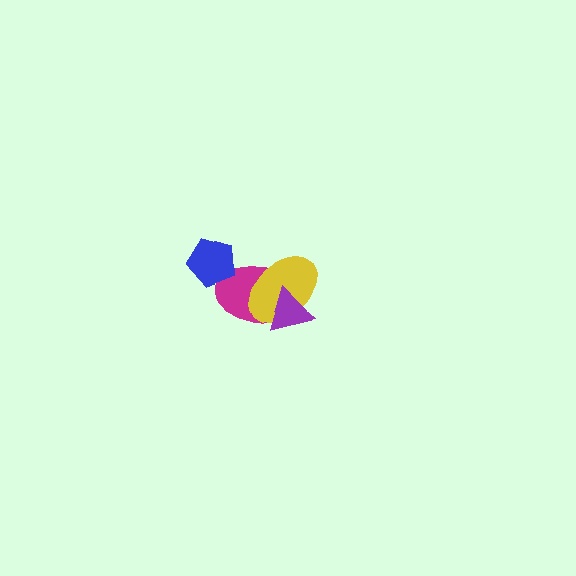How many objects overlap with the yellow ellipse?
2 objects overlap with the yellow ellipse.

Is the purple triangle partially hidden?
No, no other shape covers it.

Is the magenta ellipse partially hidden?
Yes, it is partially covered by another shape.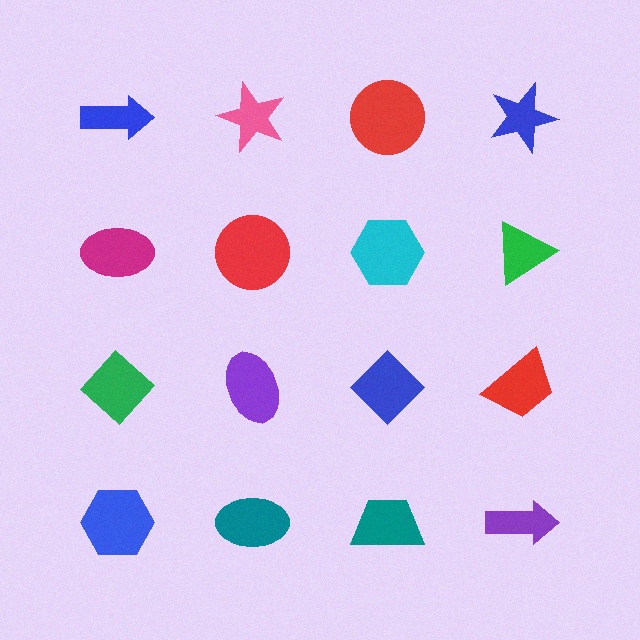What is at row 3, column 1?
A green diamond.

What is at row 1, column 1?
A blue arrow.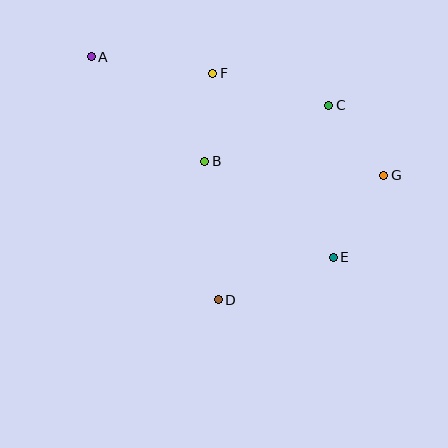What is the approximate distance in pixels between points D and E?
The distance between D and E is approximately 122 pixels.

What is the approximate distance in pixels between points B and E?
The distance between B and E is approximately 160 pixels.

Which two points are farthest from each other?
Points A and G are farthest from each other.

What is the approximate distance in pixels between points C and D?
The distance between C and D is approximately 224 pixels.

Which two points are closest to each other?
Points B and F are closest to each other.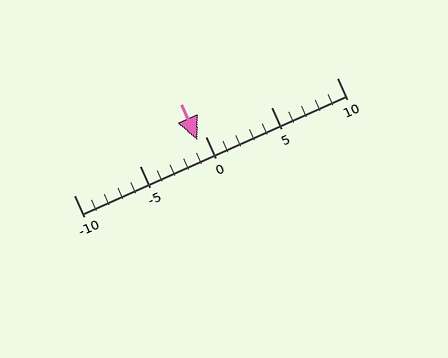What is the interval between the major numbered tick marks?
The major tick marks are spaced 5 units apart.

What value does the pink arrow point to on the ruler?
The pink arrow points to approximately -1.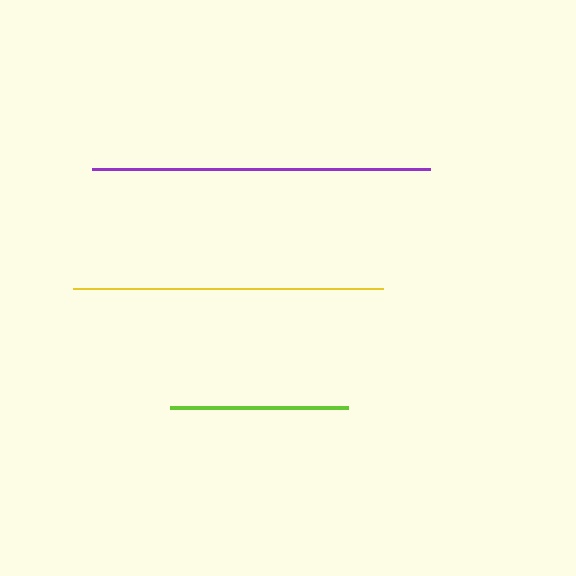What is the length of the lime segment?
The lime segment is approximately 178 pixels long.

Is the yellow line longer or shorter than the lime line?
The yellow line is longer than the lime line.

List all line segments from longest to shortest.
From longest to shortest: purple, yellow, lime.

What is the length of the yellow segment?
The yellow segment is approximately 310 pixels long.